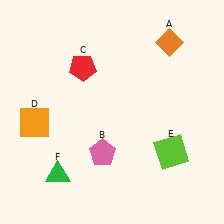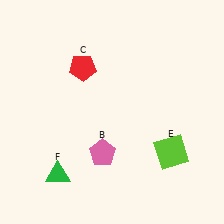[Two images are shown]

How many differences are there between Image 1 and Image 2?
There are 2 differences between the two images.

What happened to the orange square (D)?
The orange square (D) was removed in Image 2. It was in the bottom-left area of Image 1.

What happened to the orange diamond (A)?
The orange diamond (A) was removed in Image 2. It was in the top-right area of Image 1.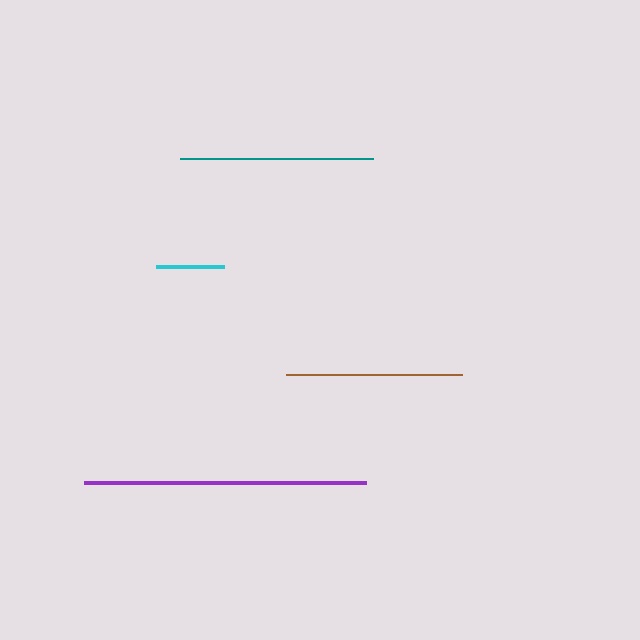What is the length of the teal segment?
The teal segment is approximately 194 pixels long.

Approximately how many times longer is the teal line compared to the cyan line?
The teal line is approximately 2.8 times the length of the cyan line.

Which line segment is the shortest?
The cyan line is the shortest at approximately 68 pixels.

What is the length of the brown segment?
The brown segment is approximately 176 pixels long.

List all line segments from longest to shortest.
From longest to shortest: purple, teal, brown, cyan.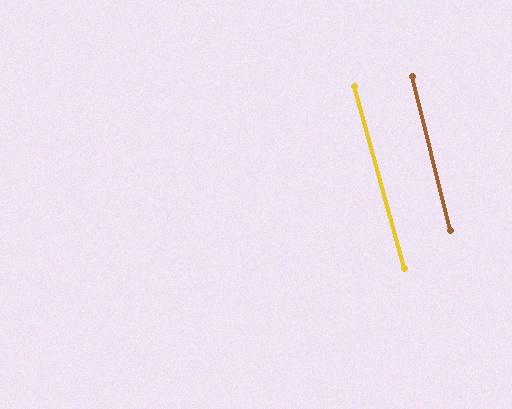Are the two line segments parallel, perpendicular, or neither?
Parallel — their directions differ by only 1.5°.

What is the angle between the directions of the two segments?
Approximately 2 degrees.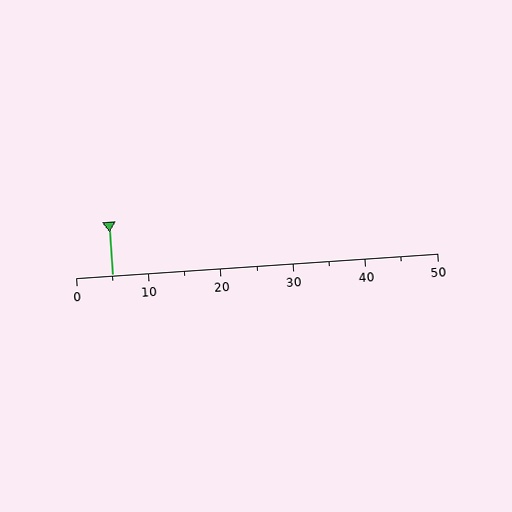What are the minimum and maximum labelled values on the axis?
The axis runs from 0 to 50.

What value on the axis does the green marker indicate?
The marker indicates approximately 5.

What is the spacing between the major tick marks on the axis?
The major ticks are spaced 10 apart.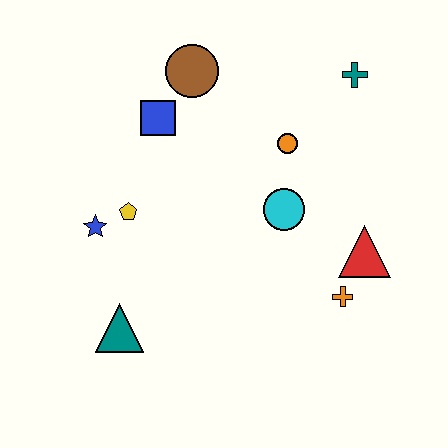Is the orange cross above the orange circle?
No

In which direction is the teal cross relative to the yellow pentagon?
The teal cross is to the right of the yellow pentagon.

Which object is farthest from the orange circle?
The teal triangle is farthest from the orange circle.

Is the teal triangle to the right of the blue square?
No